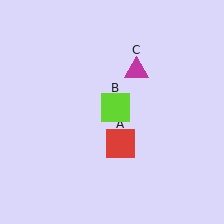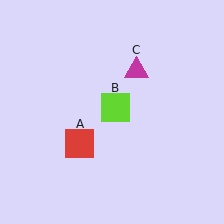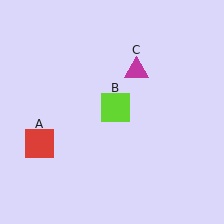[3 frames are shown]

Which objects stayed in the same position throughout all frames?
Lime square (object B) and magenta triangle (object C) remained stationary.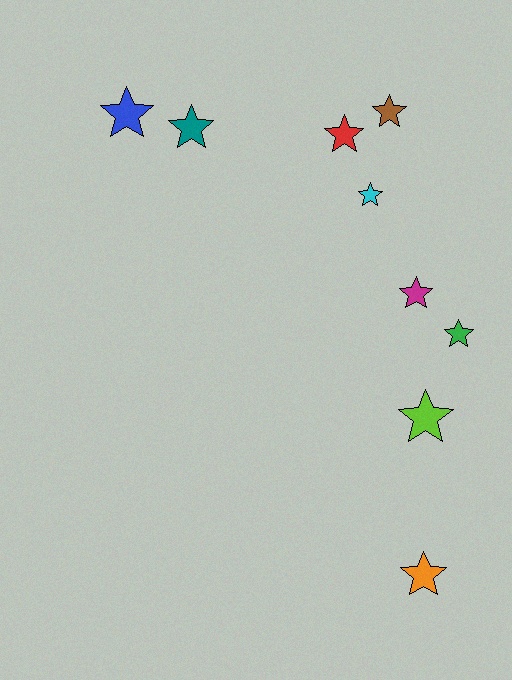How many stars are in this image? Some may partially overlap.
There are 9 stars.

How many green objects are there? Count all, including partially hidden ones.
There is 1 green object.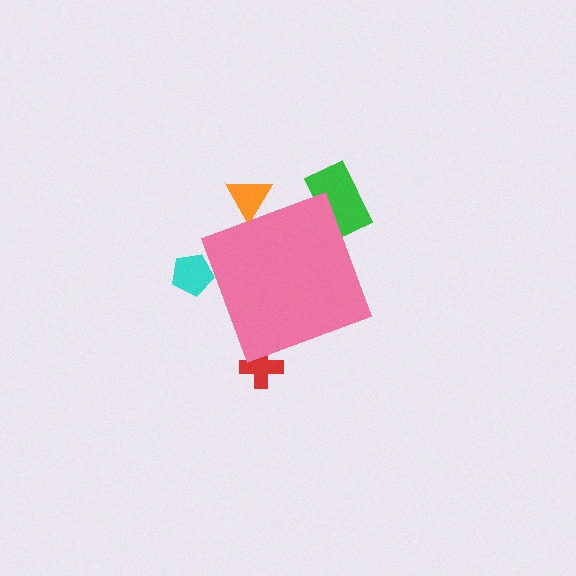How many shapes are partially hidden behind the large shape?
4 shapes are partially hidden.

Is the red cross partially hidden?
Yes, the red cross is partially hidden behind the pink diamond.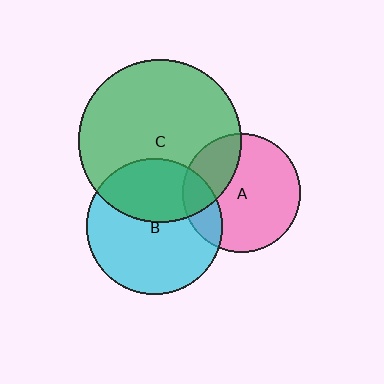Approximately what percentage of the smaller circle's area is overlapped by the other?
Approximately 35%.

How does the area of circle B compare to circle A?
Approximately 1.3 times.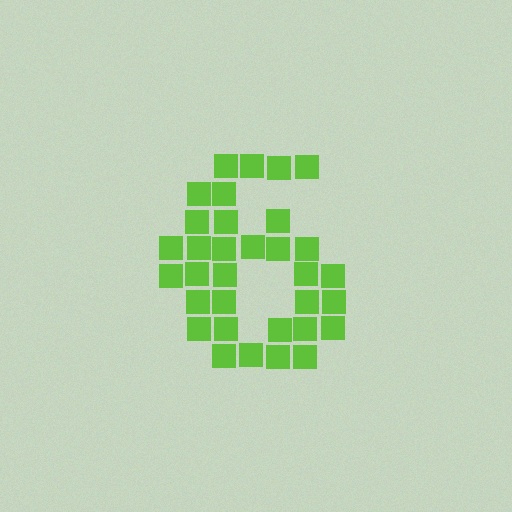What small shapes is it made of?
It is made of small squares.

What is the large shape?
The large shape is the digit 6.